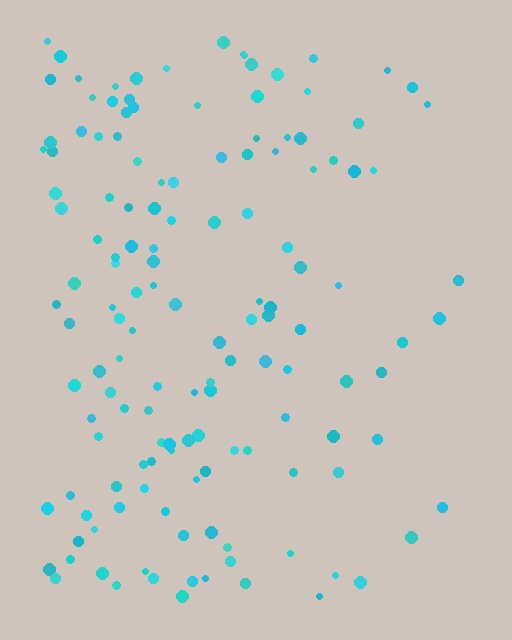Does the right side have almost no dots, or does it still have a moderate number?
Still a moderate number, just noticeably fewer than the left.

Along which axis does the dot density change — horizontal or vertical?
Horizontal.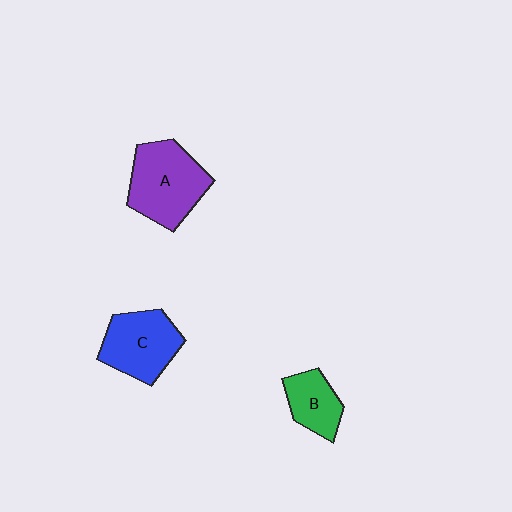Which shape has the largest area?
Shape A (purple).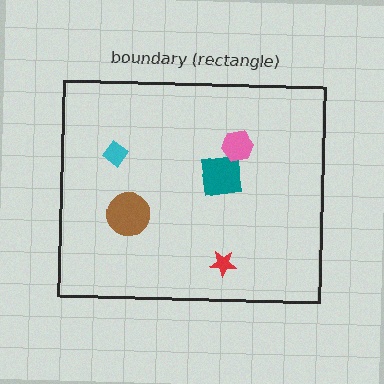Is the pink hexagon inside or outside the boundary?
Inside.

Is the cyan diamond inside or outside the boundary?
Inside.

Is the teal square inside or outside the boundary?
Inside.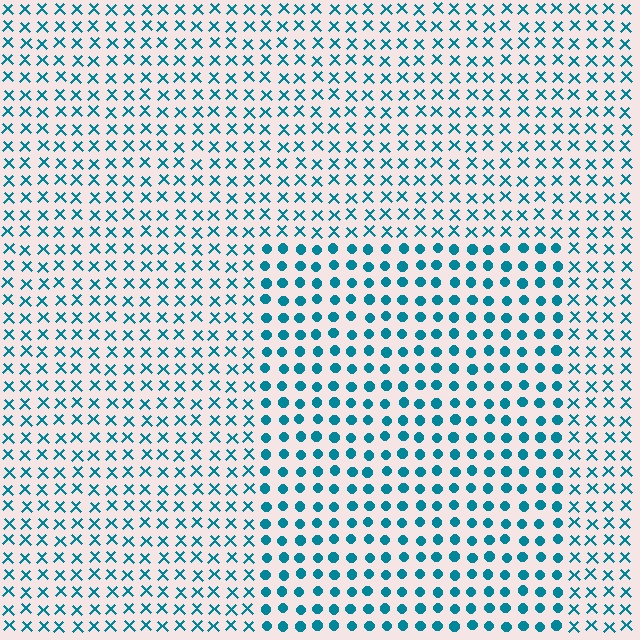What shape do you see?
I see a rectangle.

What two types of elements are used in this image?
The image uses circles inside the rectangle region and X marks outside it.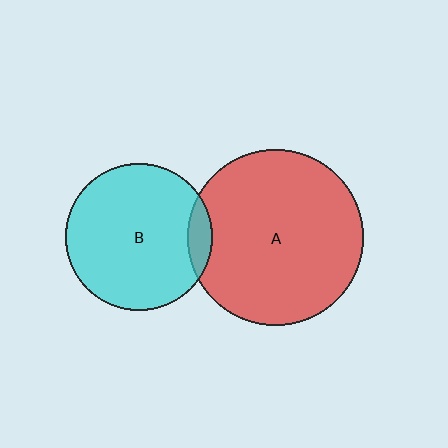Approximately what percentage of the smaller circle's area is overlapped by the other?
Approximately 10%.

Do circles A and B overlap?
Yes.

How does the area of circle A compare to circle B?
Approximately 1.4 times.